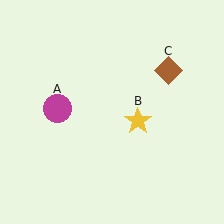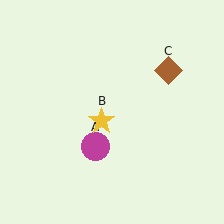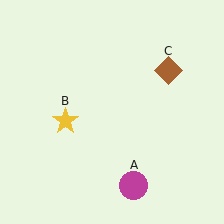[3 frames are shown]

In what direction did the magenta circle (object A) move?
The magenta circle (object A) moved down and to the right.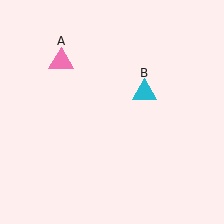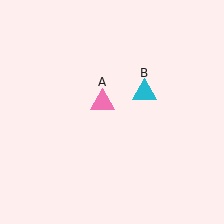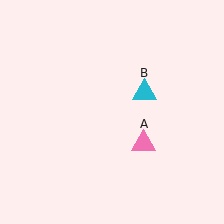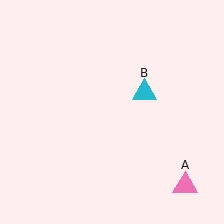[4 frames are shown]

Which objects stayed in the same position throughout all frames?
Cyan triangle (object B) remained stationary.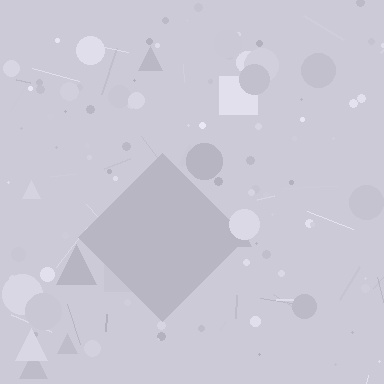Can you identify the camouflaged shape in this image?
The camouflaged shape is a diamond.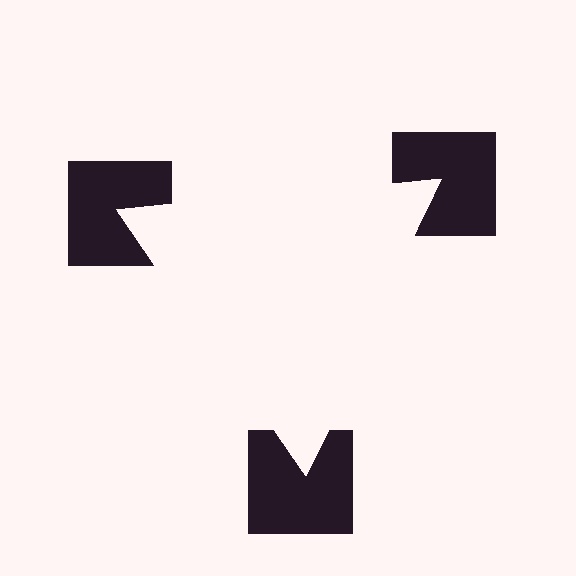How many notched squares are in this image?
There are 3 — one at each vertex of the illusory triangle.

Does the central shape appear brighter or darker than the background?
It typically appears slightly brighter than the background, even though no actual brightness change is drawn.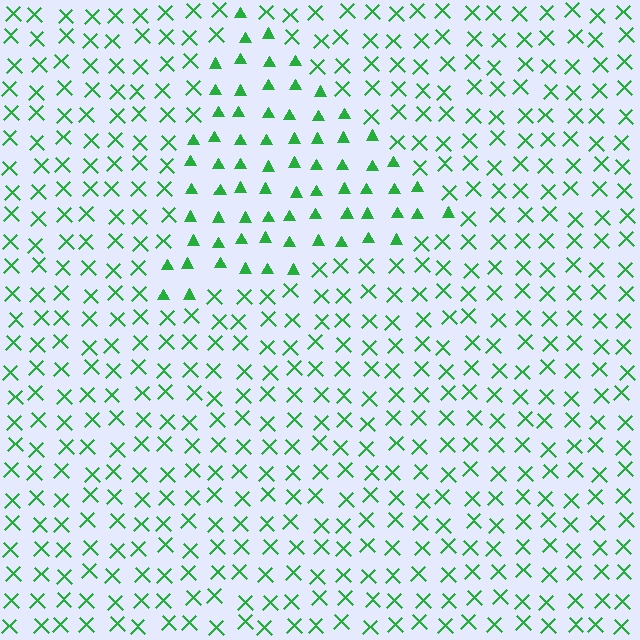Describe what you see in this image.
The image is filled with small green elements arranged in a uniform grid. A triangle-shaped region contains triangles, while the surrounding area contains X marks. The boundary is defined purely by the change in element shape.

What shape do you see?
I see a triangle.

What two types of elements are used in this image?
The image uses triangles inside the triangle region and X marks outside it.